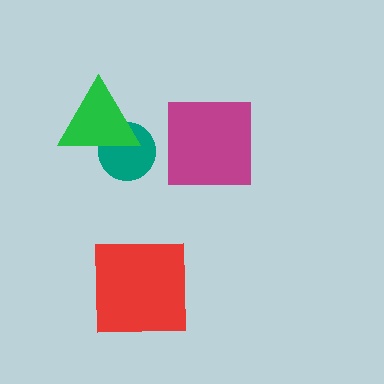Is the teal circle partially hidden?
Yes, it is partially covered by another shape.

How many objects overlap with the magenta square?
0 objects overlap with the magenta square.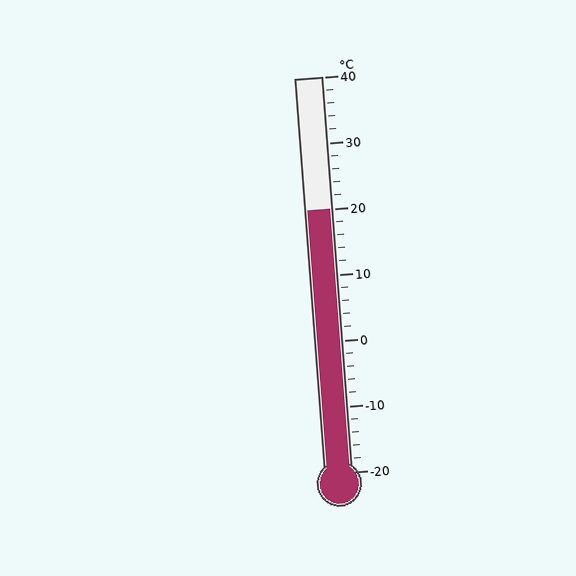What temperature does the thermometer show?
The thermometer shows approximately 20°C.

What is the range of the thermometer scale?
The thermometer scale ranges from -20°C to 40°C.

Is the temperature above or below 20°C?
The temperature is at 20°C.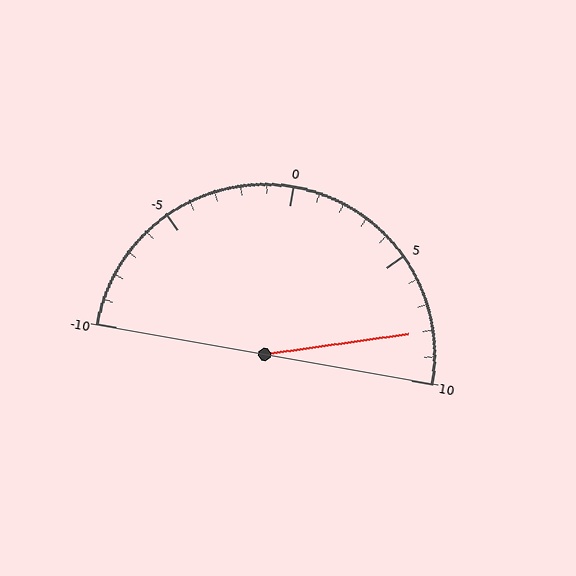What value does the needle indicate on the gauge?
The needle indicates approximately 8.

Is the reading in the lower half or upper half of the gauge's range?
The reading is in the upper half of the range (-10 to 10).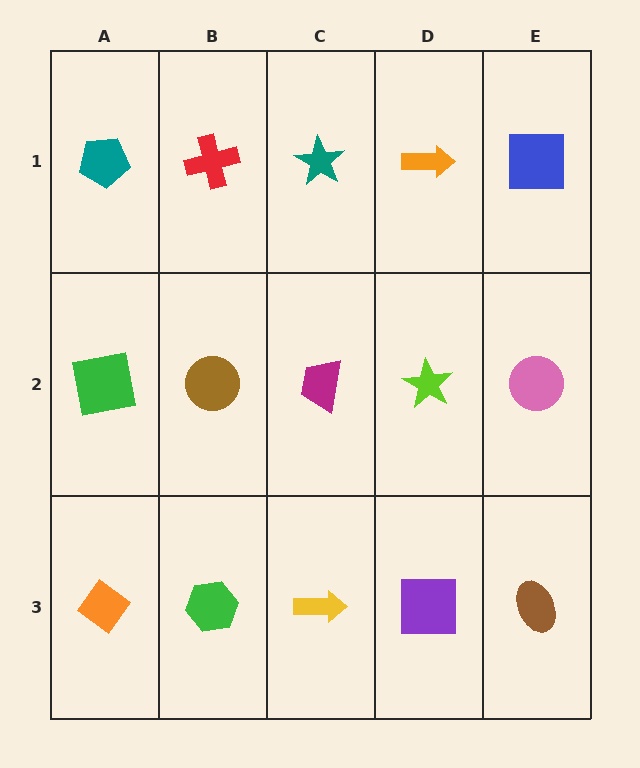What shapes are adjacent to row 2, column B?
A red cross (row 1, column B), a green hexagon (row 3, column B), a green square (row 2, column A), a magenta trapezoid (row 2, column C).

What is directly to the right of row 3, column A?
A green hexagon.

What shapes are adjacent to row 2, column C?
A teal star (row 1, column C), a yellow arrow (row 3, column C), a brown circle (row 2, column B), a lime star (row 2, column D).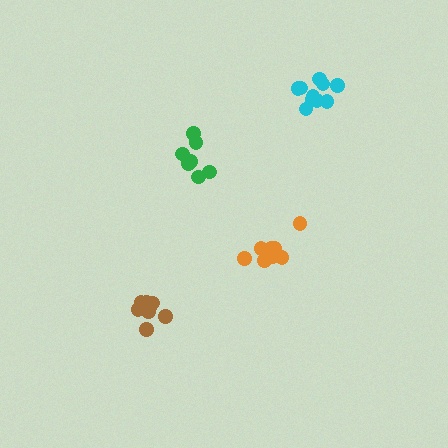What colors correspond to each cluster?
The clusters are colored: cyan, green, brown, orange.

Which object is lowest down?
The brown cluster is bottommost.